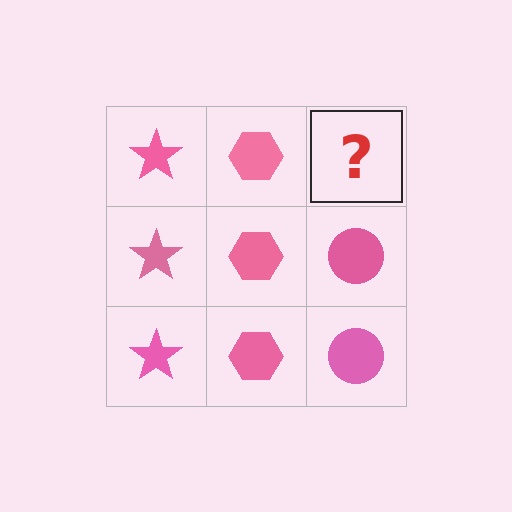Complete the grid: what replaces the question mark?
The question mark should be replaced with a pink circle.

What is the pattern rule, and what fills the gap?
The rule is that each column has a consistent shape. The gap should be filled with a pink circle.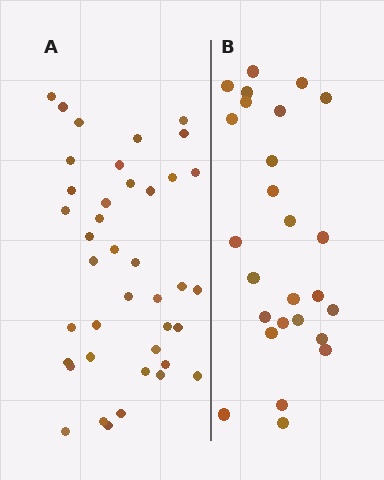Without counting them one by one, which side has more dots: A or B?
Region A (the left region) has more dots.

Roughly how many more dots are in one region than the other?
Region A has approximately 15 more dots than region B.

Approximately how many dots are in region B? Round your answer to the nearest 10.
About 30 dots. (The exact count is 26, which rounds to 30.)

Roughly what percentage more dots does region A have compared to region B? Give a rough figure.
About 55% more.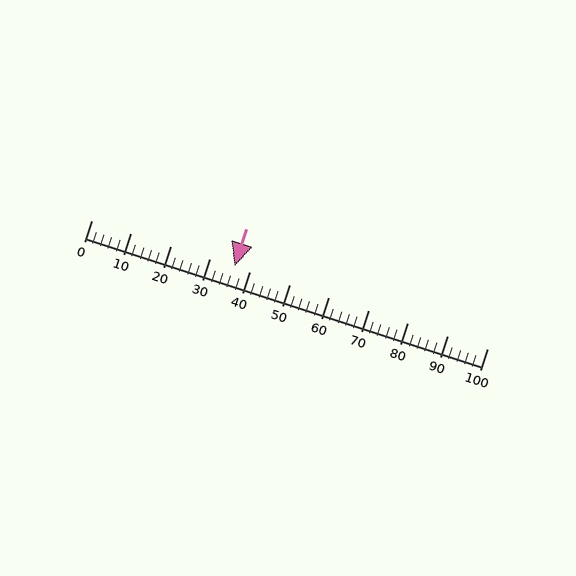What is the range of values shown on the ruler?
The ruler shows values from 0 to 100.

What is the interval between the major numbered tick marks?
The major tick marks are spaced 10 units apart.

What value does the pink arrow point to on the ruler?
The pink arrow points to approximately 36.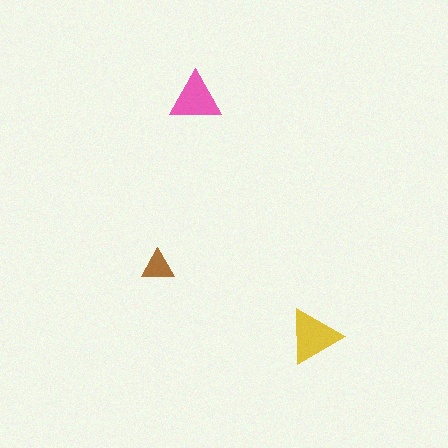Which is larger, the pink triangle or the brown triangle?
The pink one.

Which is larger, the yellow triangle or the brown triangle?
The yellow one.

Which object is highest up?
The pink triangle is topmost.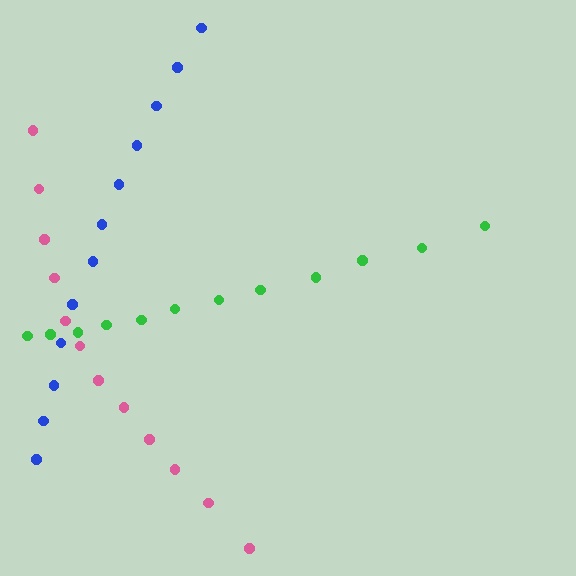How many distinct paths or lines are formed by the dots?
There are 3 distinct paths.